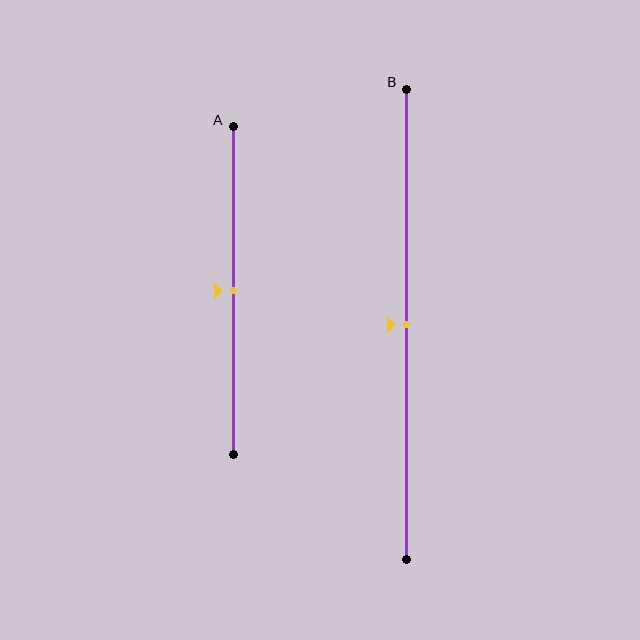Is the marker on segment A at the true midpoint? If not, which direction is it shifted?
Yes, the marker on segment A is at the true midpoint.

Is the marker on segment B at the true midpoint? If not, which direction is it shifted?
Yes, the marker on segment B is at the true midpoint.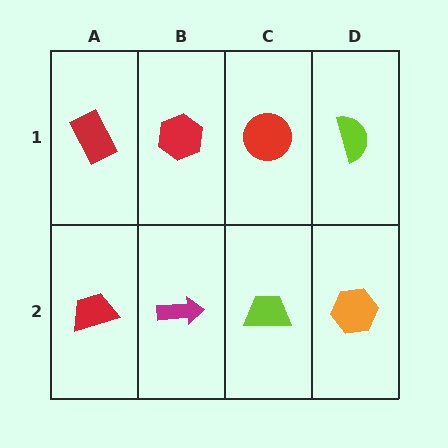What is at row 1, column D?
A lime semicircle.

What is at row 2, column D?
An orange hexagon.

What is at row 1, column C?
A red circle.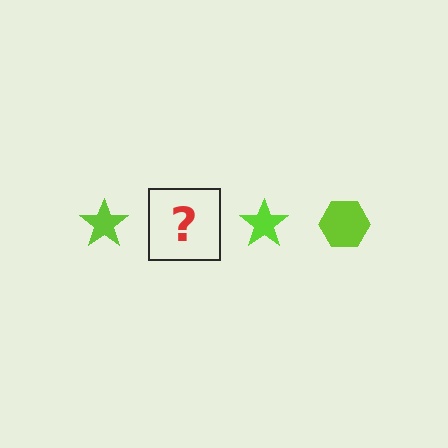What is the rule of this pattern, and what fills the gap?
The rule is that the pattern cycles through star, hexagon shapes in lime. The gap should be filled with a lime hexagon.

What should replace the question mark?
The question mark should be replaced with a lime hexagon.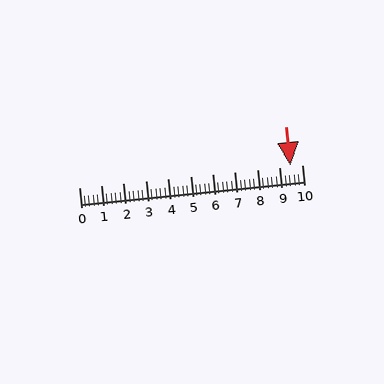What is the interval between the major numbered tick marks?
The major tick marks are spaced 1 units apart.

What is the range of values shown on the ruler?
The ruler shows values from 0 to 10.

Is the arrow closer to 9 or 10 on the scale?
The arrow is closer to 10.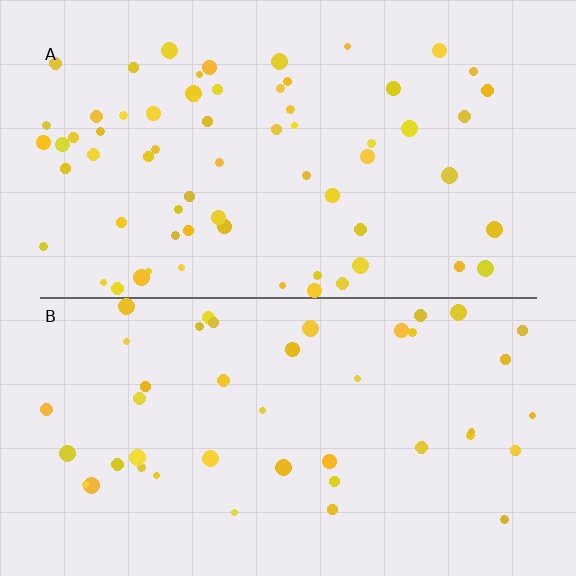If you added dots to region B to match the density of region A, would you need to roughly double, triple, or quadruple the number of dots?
Approximately double.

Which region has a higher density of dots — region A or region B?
A (the top).